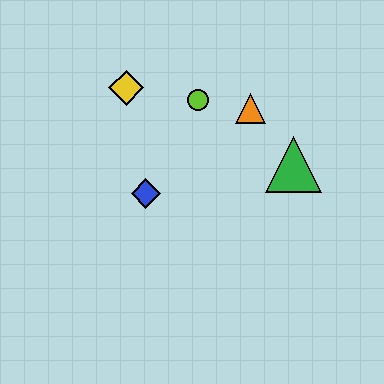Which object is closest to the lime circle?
The orange triangle is closest to the lime circle.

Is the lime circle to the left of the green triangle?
Yes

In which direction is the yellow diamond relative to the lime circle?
The yellow diamond is to the left of the lime circle.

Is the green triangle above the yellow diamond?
No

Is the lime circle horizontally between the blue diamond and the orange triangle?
Yes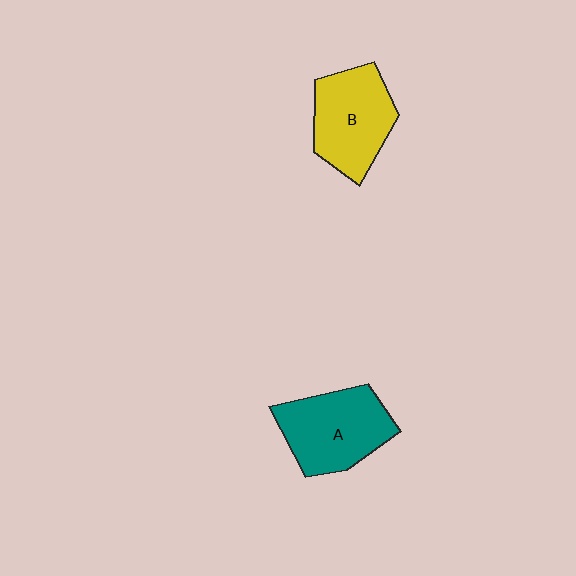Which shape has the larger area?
Shape A (teal).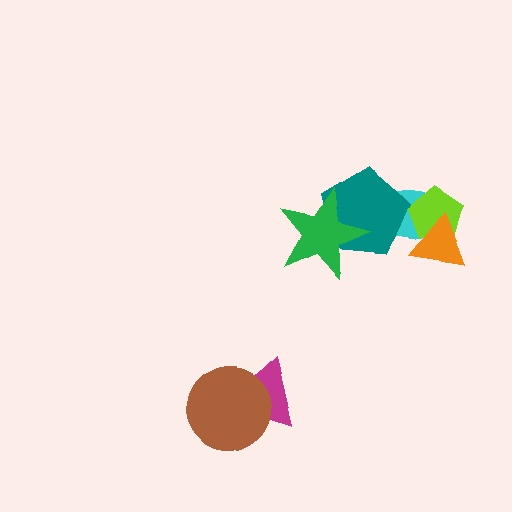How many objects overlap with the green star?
1 object overlaps with the green star.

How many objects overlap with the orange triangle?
2 objects overlap with the orange triangle.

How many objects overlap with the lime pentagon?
2 objects overlap with the lime pentagon.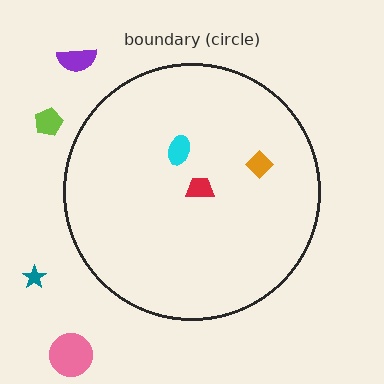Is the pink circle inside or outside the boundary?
Outside.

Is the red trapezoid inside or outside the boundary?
Inside.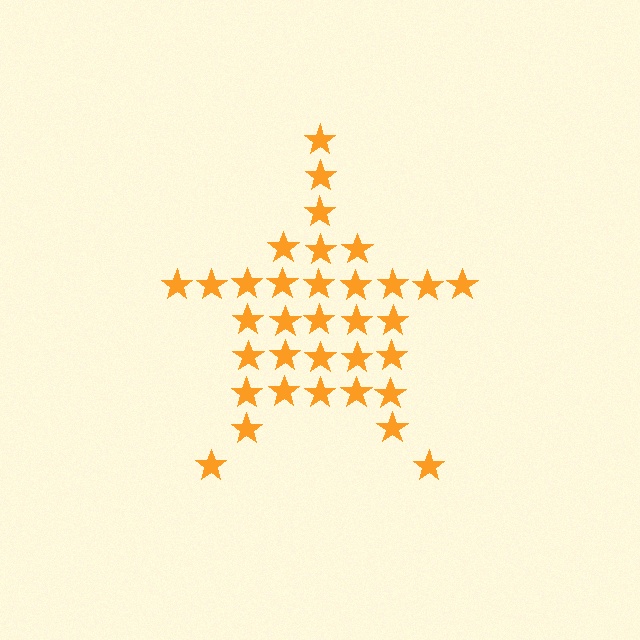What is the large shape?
The large shape is a star.